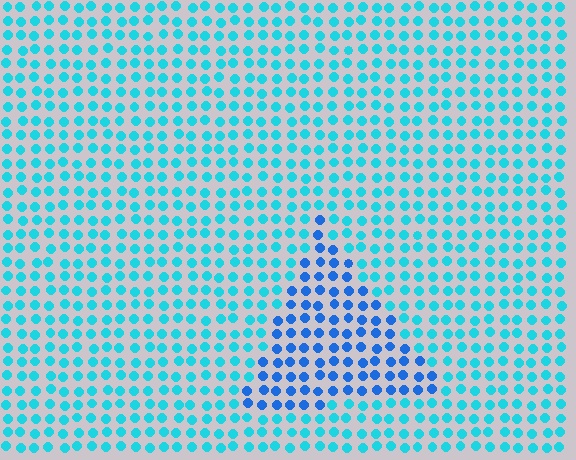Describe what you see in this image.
The image is filled with small cyan elements in a uniform arrangement. A triangle-shaped region is visible where the elements are tinted to a slightly different hue, forming a subtle color boundary.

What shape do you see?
I see a triangle.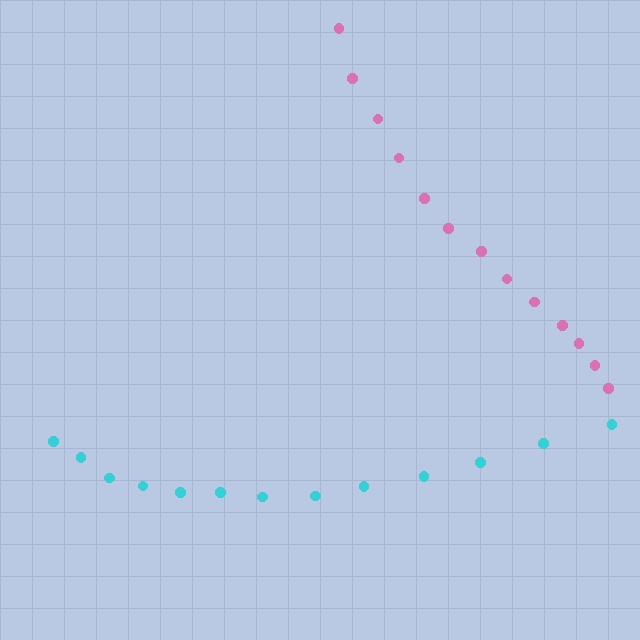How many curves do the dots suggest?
There are 2 distinct paths.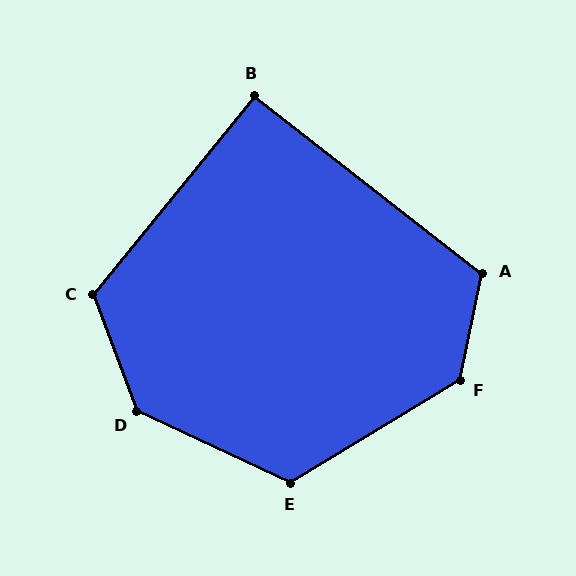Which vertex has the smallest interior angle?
B, at approximately 91 degrees.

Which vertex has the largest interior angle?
D, at approximately 136 degrees.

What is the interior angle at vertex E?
Approximately 124 degrees (obtuse).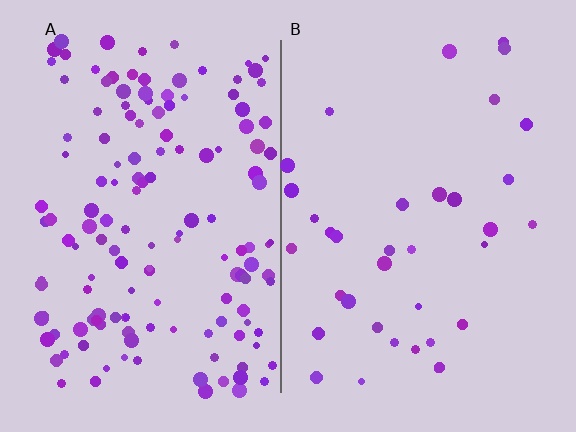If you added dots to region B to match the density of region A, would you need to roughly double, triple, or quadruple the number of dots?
Approximately quadruple.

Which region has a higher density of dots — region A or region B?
A (the left).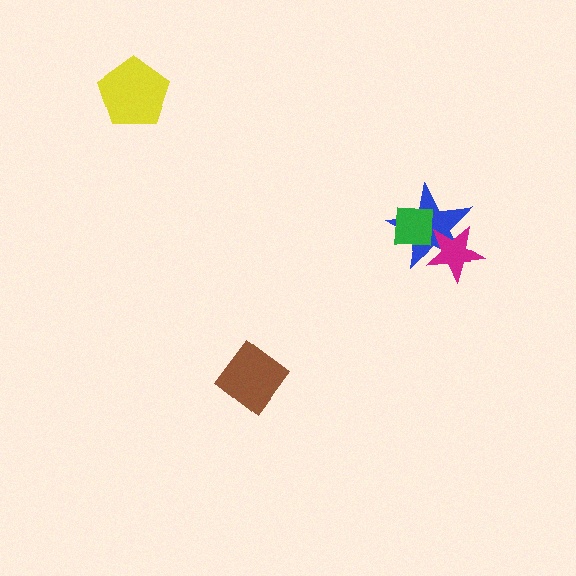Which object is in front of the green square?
The magenta star is in front of the green square.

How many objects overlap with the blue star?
2 objects overlap with the blue star.